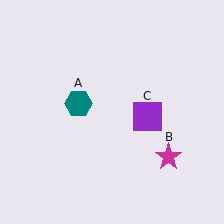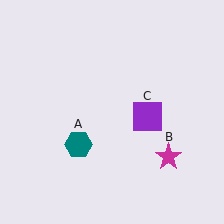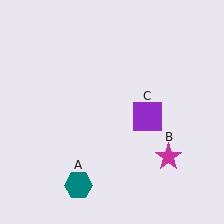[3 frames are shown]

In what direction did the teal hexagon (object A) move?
The teal hexagon (object A) moved down.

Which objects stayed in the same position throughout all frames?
Magenta star (object B) and purple square (object C) remained stationary.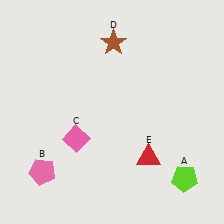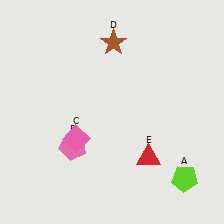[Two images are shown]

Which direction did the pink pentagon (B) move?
The pink pentagon (B) moved right.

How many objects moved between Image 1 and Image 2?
1 object moved between the two images.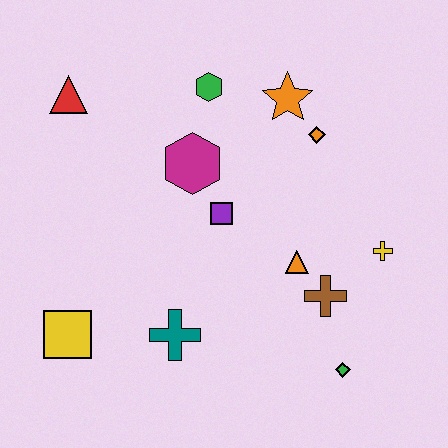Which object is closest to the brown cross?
The orange triangle is closest to the brown cross.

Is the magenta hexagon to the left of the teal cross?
No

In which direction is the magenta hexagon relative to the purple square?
The magenta hexagon is above the purple square.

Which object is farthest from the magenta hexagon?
The green diamond is farthest from the magenta hexagon.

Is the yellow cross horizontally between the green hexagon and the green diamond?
No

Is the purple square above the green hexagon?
No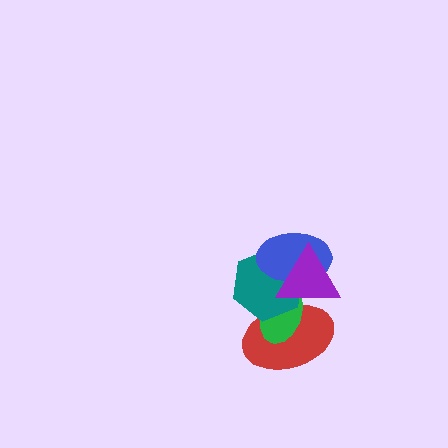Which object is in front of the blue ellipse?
The purple triangle is in front of the blue ellipse.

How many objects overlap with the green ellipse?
4 objects overlap with the green ellipse.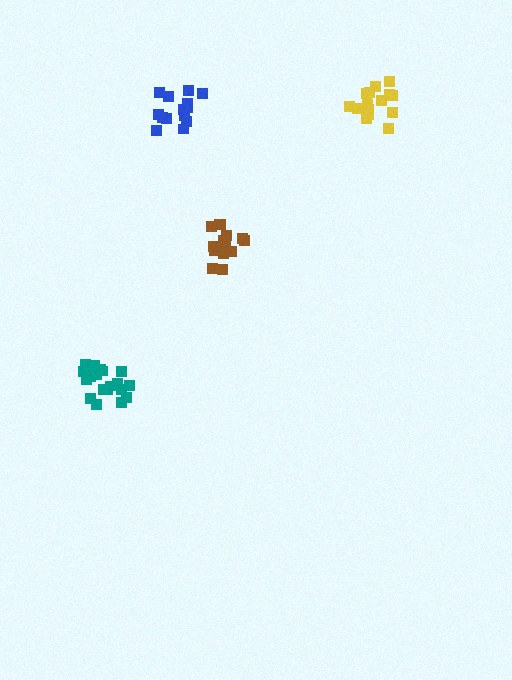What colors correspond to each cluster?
The clusters are colored: blue, yellow, brown, teal.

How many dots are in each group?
Group 1: 14 dots, Group 2: 15 dots, Group 3: 15 dots, Group 4: 19 dots (63 total).